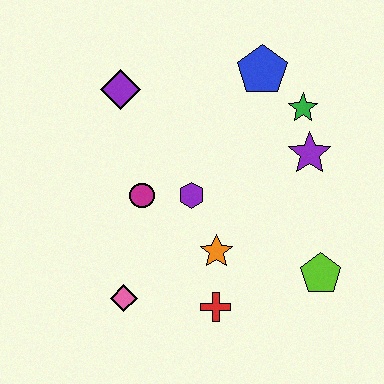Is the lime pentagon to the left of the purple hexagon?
No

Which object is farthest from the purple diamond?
The lime pentagon is farthest from the purple diamond.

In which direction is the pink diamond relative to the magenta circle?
The pink diamond is below the magenta circle.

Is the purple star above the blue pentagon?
No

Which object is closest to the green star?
The purple star is closest to the green star.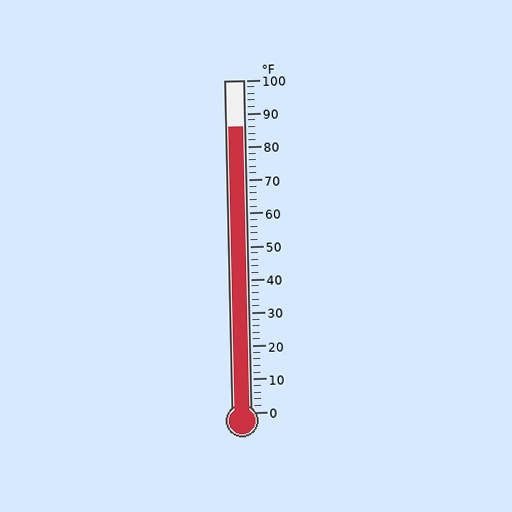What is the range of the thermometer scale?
The thermometer scale ranges from 0°F to 100°F.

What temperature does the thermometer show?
The thermometer shows approximately 86°F.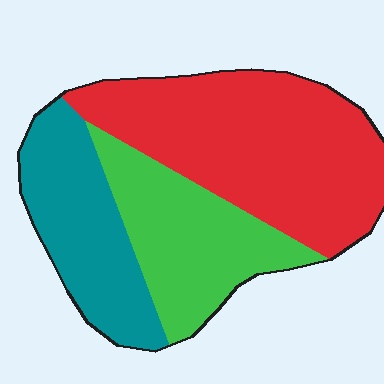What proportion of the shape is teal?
Teal takes up about one quarter (1/4) of the shape.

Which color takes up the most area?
Red, at roughly 50%.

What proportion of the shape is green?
Green takes up about one quarter (1/4) of the shape.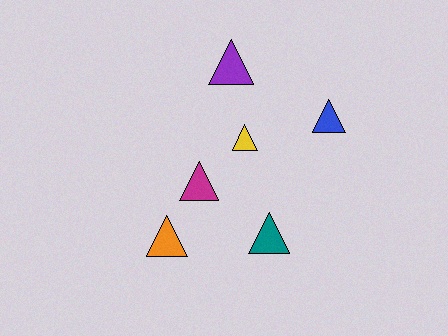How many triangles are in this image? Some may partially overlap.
There are 6 triangles.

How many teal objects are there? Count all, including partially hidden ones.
There is 1 teal object.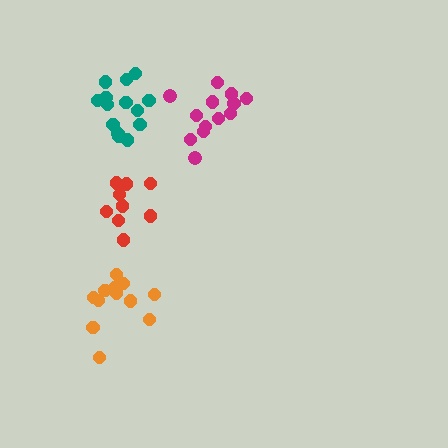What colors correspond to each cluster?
The clusters are colored: orange, red, magenta, teal.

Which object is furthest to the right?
The magenta cluster is rightmost.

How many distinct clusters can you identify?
There are 4 distinct clusters.